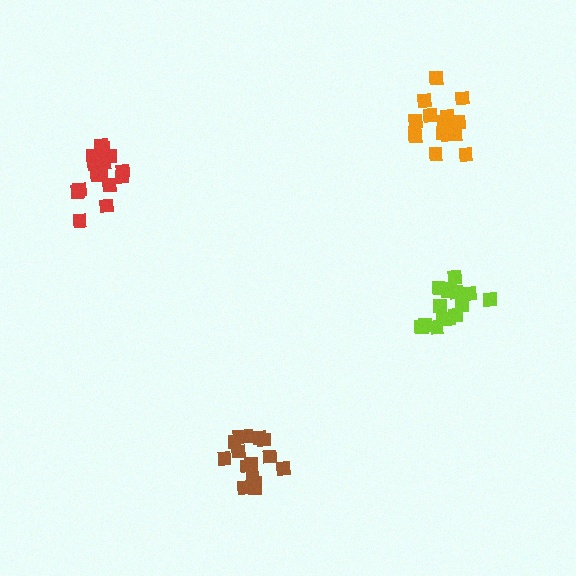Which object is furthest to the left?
The red cluster is leftmost.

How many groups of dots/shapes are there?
There are 4 groups.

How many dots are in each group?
Group 1: 16 dots, Group 2: 18 dots, Group 3: 15 dots, Group 4: 15 dots (64 total).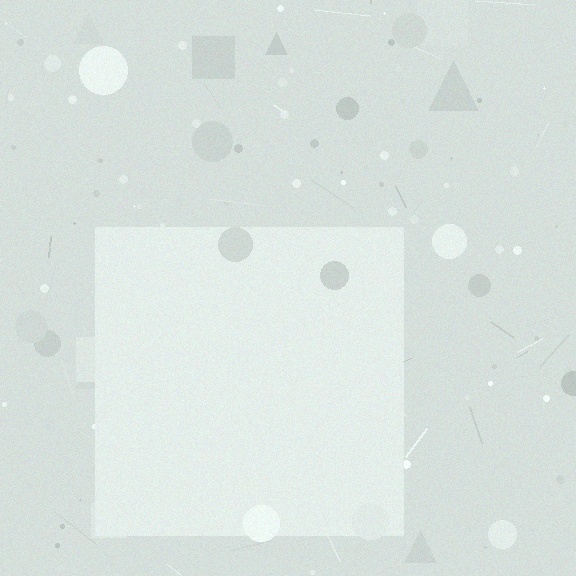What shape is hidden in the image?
A square is hidden in the image.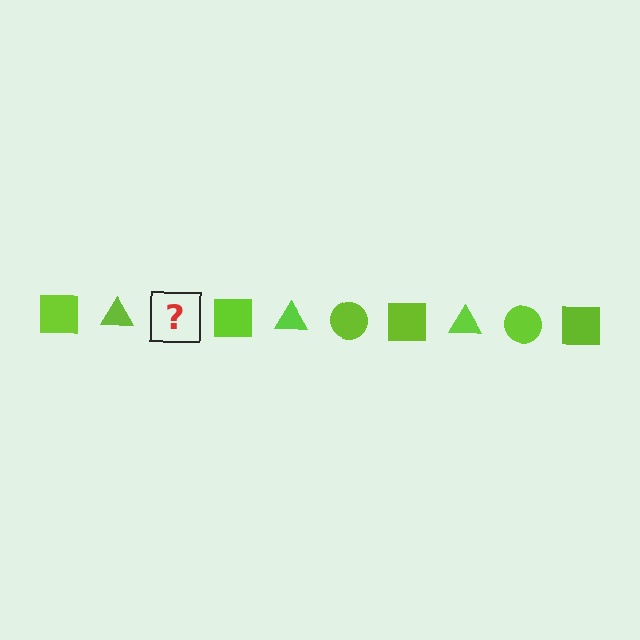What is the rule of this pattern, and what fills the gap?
The rule is that the pattern cycles through square, triangle, circle shapes in lime. The gap should be filled with a lime circle.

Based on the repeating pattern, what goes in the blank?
The blank should be a lime circle.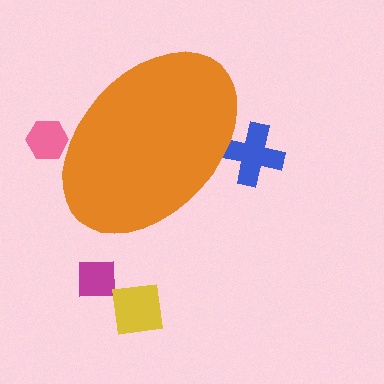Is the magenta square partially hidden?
No, the magenta square is fully visible.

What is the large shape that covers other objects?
An orange ellipse.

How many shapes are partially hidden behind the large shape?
2 shapes are partially hidden.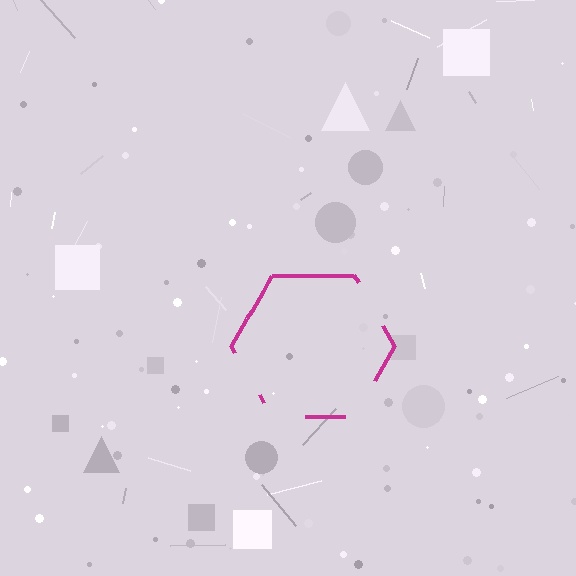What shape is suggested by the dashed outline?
The dashed outline suggests a hexagon.